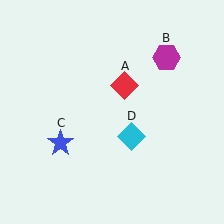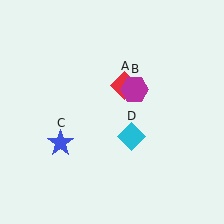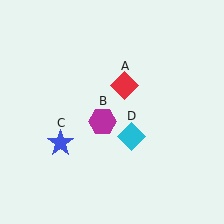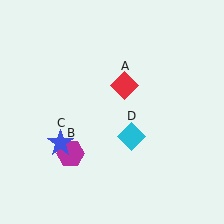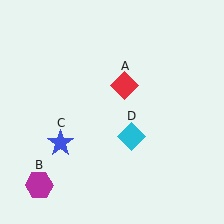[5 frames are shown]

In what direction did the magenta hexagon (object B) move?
The magenta hexagon (object B) moved down and to the left.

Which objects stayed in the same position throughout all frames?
Red diamond (object A) and blue star (object C) and cyan diamond (object D) remained stationary.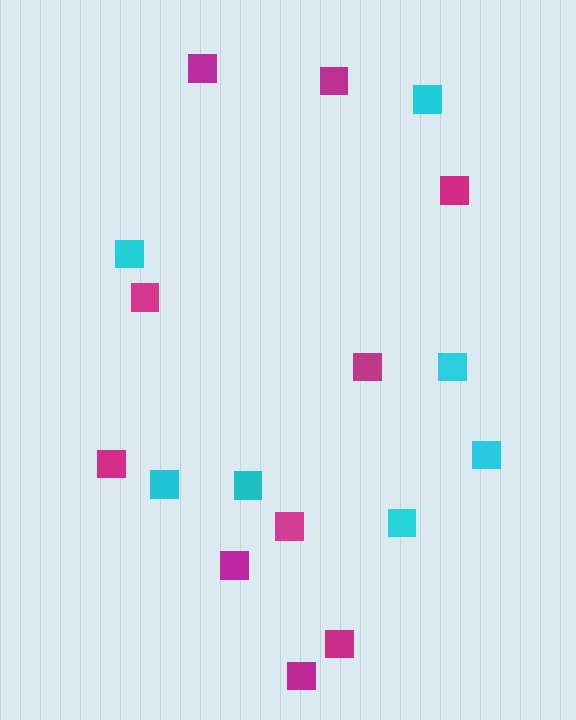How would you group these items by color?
There are 2 groups: one group of cyan squares (7) and one group of magenta squares (10).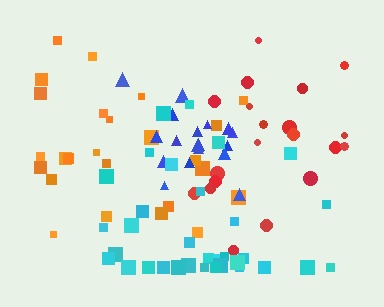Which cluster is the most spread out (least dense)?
Cyan.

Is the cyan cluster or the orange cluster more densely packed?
Orange.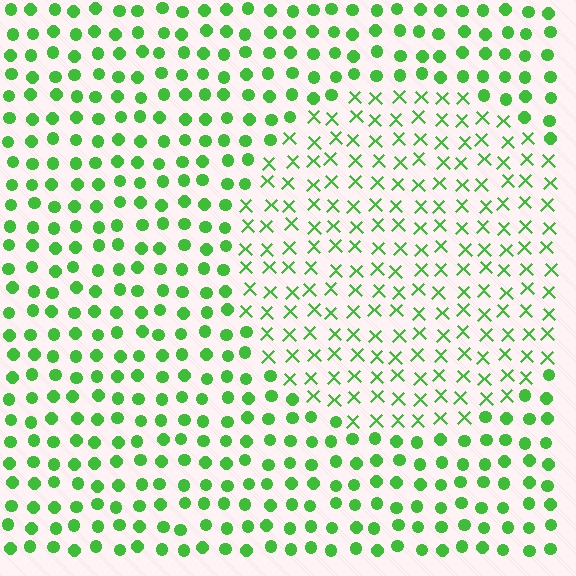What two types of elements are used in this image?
The image uses X marks inside the circle region and circles outside it.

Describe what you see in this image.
The image is filled with small green elements arranged in a uniform grid. A circle-shaped region contains X marks, while the surrounding area contains circles. The boundary is defined purely by the change in element shape.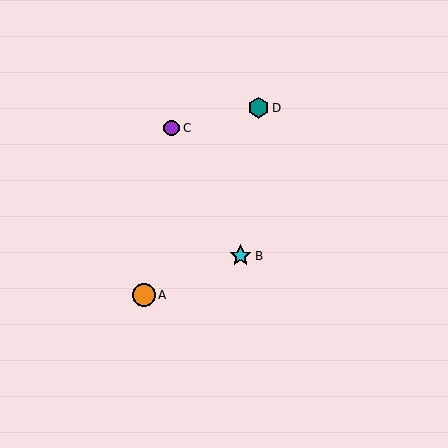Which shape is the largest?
The orange circle (labeled A) is the largest.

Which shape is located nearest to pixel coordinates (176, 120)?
The purple circle (labeled C) at (172, 128) is nearest to that location.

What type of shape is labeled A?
Shape A is an orange circle.